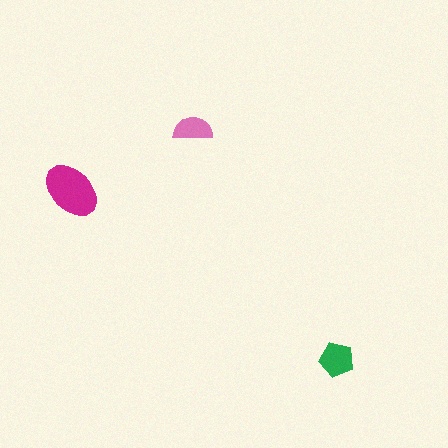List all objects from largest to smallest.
The magenta ellipse, the green pentagon, the pink semicircle.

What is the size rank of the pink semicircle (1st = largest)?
3rd.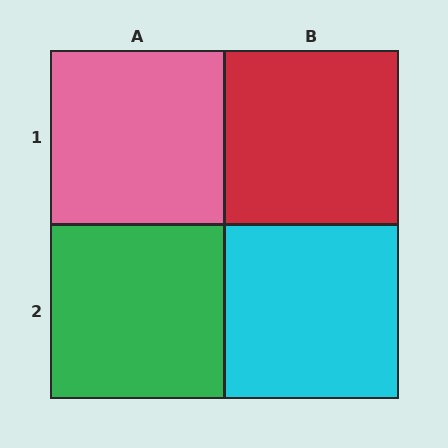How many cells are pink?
1 cell is pink.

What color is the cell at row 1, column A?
Pink.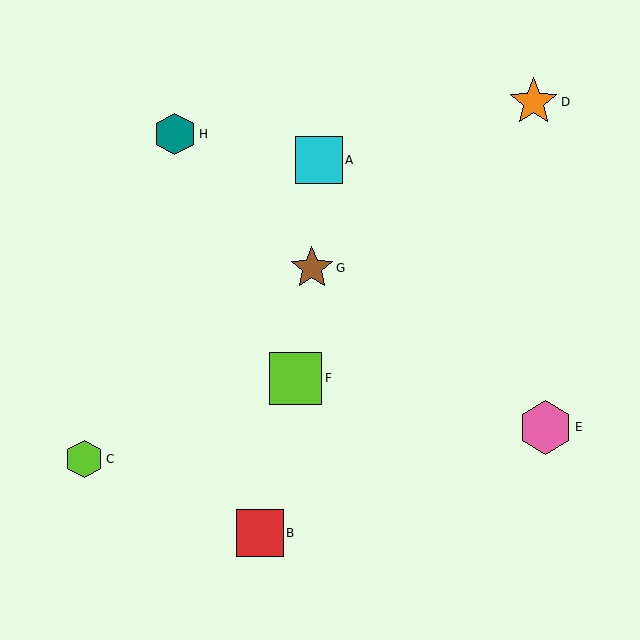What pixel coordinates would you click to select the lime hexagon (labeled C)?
Click at (84, 459) to select the lime hexagon C.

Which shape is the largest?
The pink hexagon (labeled E) is the largest.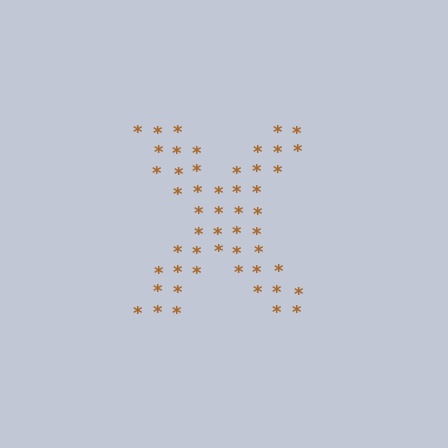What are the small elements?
The small elements are asterisks.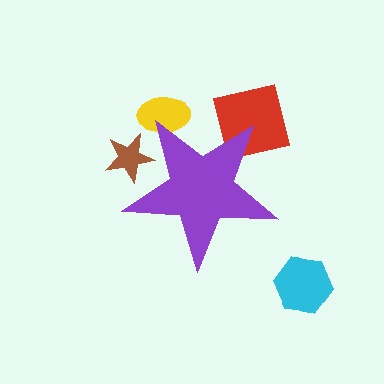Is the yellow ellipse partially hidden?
Yes, the yellow ellipse is partially hidden behind the purple star.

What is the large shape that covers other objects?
A purple star.